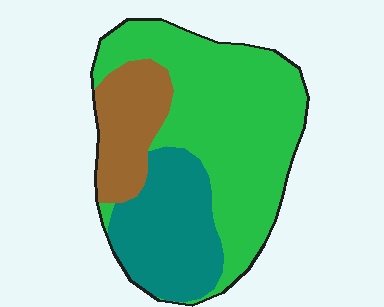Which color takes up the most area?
Green, at roughly 55%.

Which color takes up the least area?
Brown, at roughly 20%.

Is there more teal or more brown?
Teal.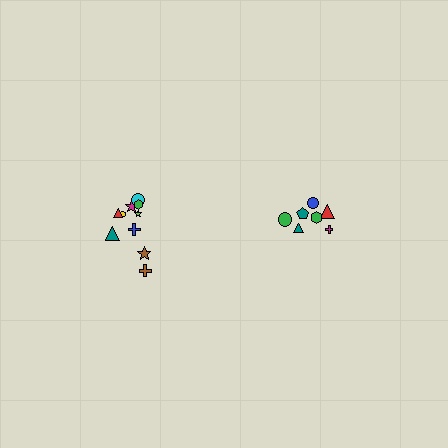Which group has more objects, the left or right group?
The left group.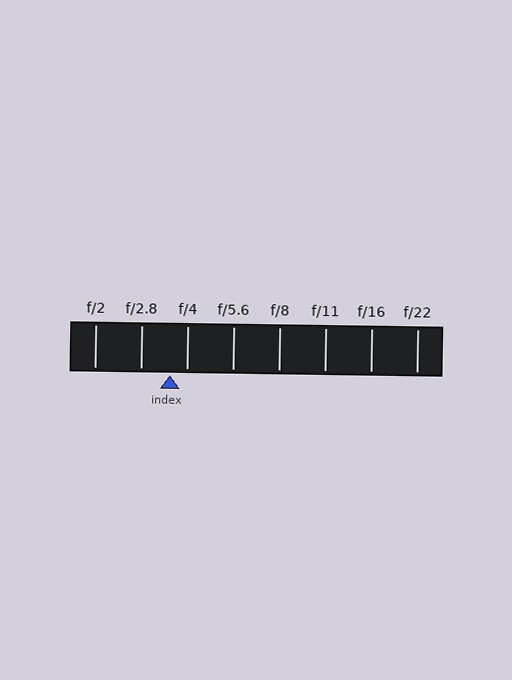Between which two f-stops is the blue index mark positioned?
The index mark is between f/2.8 and f/4.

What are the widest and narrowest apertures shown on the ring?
The widest aperture shown is f/2 and the narrowest is f/22.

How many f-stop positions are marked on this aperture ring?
There are 8 f-stop positions marked.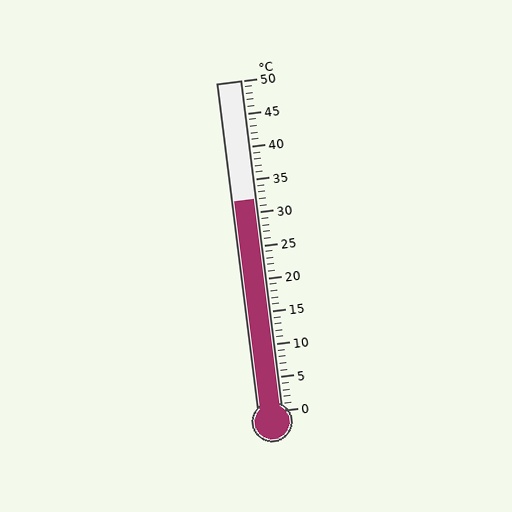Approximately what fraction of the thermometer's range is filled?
The thermometer is filled to approximately 65% of its range.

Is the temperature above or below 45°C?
The temperature is below 45°C.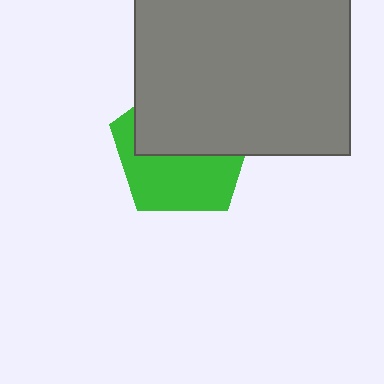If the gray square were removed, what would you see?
You would see the complete green pentagon.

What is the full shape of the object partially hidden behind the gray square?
The partially hidden object is a green pentagon.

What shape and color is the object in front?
The object in front is a gray square.